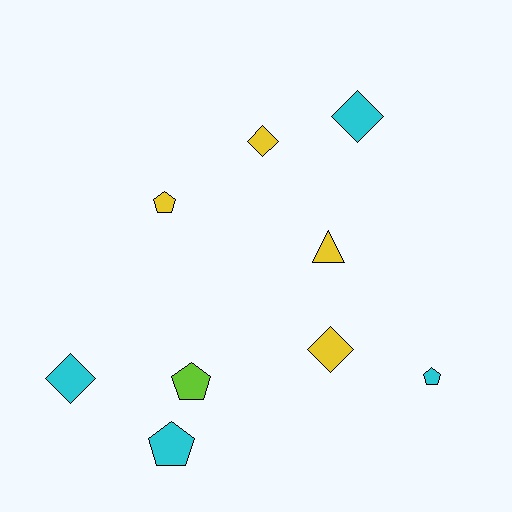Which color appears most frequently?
Yellow, with 4 objects.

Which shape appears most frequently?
Pentagon, with 4 objects.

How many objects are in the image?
There are 9 objects.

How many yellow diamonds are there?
There are 2 yellow diamonds.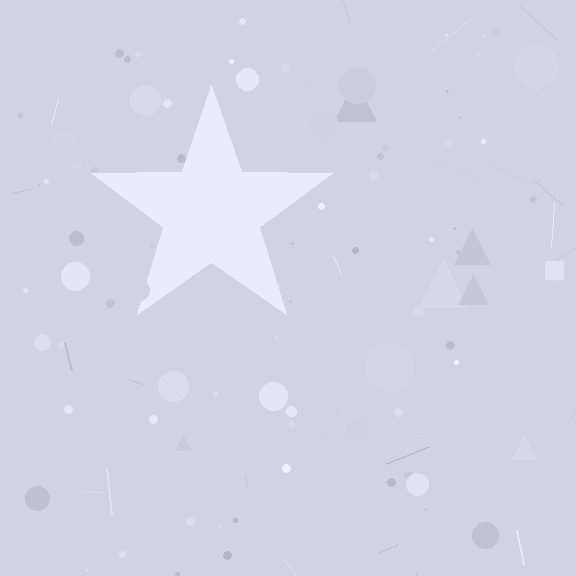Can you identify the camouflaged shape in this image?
The camouflaged shape is a star.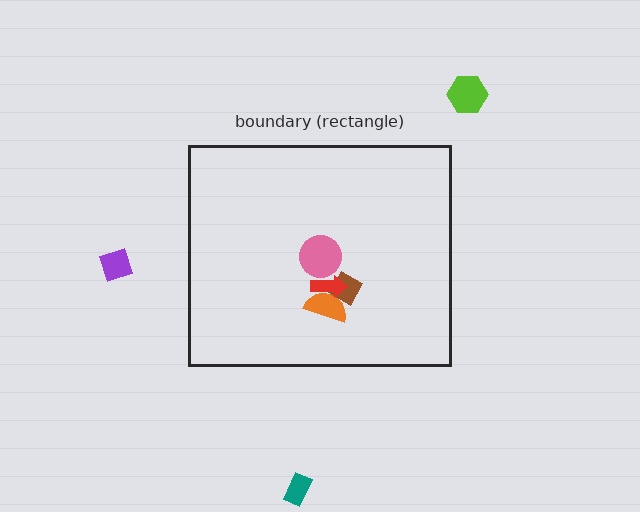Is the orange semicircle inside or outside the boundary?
Inside.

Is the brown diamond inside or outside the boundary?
Inside.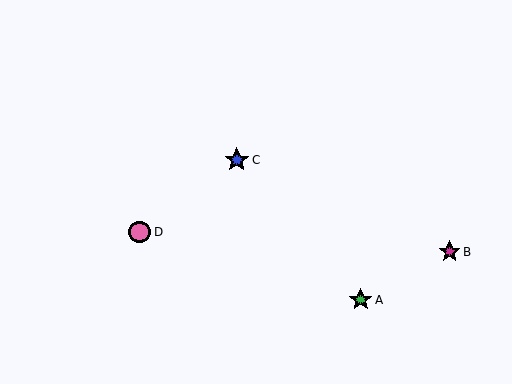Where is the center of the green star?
The center of the green star is at (361, 300).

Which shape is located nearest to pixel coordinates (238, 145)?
The blue star (labeled C) at (237, 160) is nearest to that location.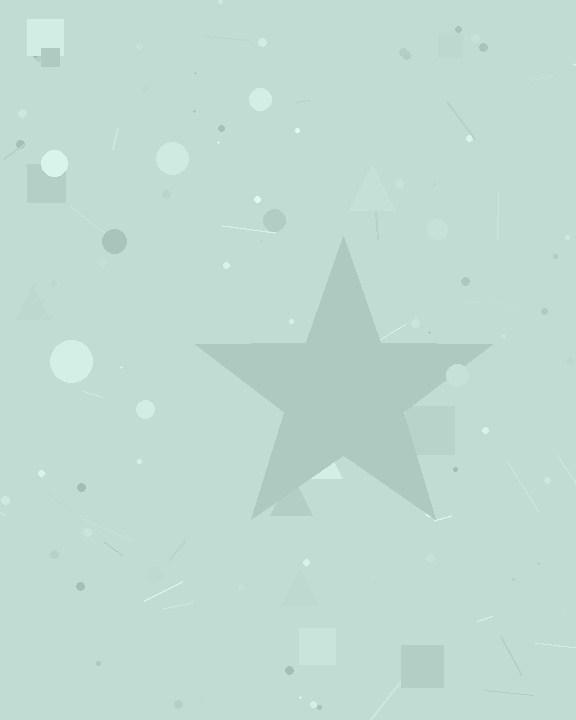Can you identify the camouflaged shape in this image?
The camouflaged shape is a star.